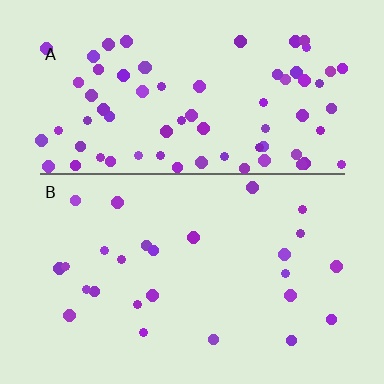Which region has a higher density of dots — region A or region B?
A (the top).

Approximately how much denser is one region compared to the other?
Approximately 2.9× — region A over region B.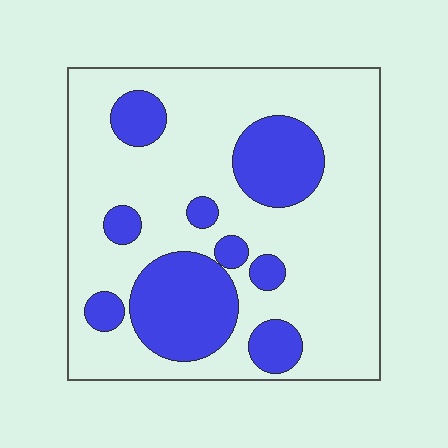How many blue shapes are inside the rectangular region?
9.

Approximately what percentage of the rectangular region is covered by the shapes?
Approximately 25%.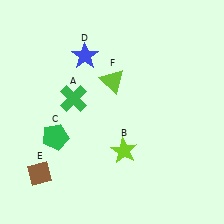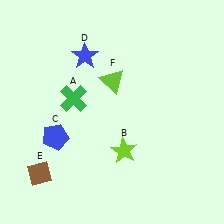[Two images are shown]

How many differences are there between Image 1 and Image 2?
There is 1 difference between the two images.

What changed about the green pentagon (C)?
In Image 1, C is green. In Image 2, it changed to blue.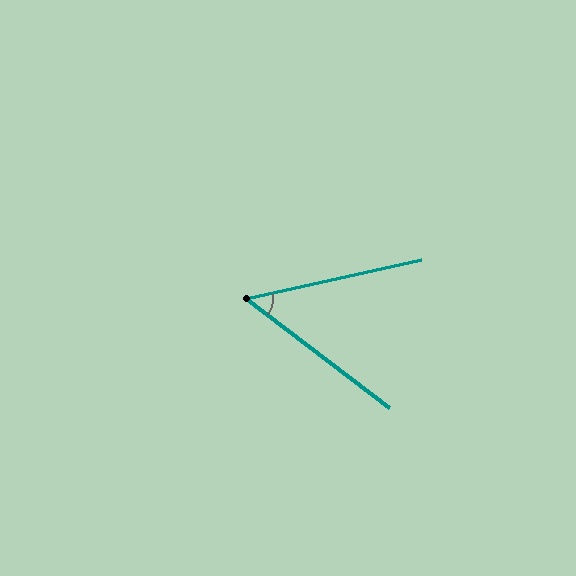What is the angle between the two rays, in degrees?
Approximately 50 degrees.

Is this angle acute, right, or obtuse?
It is acute.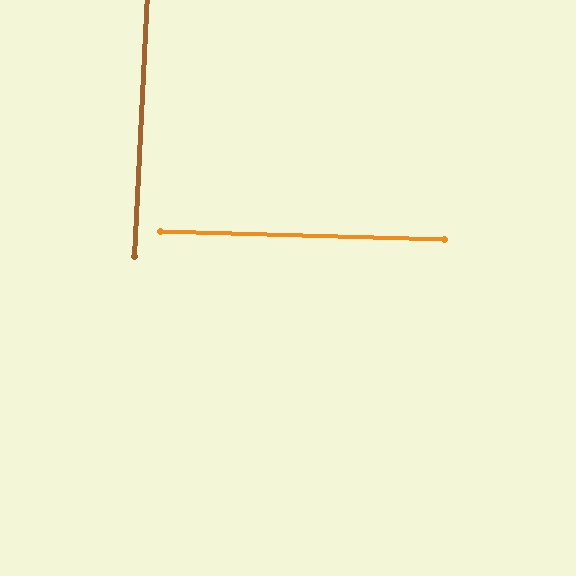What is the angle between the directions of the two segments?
Approximately 89 degrees.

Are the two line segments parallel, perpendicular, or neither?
Perpendicular — they meet at approximately 89°.